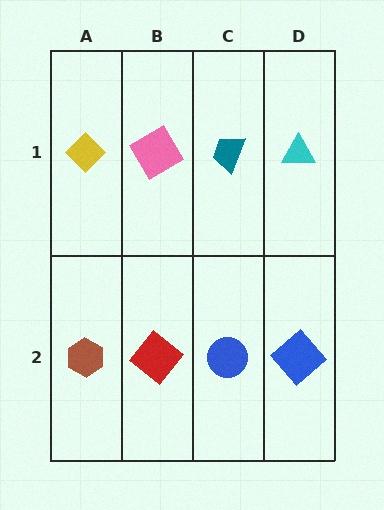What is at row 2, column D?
A blue diamond.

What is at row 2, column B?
A red diamond.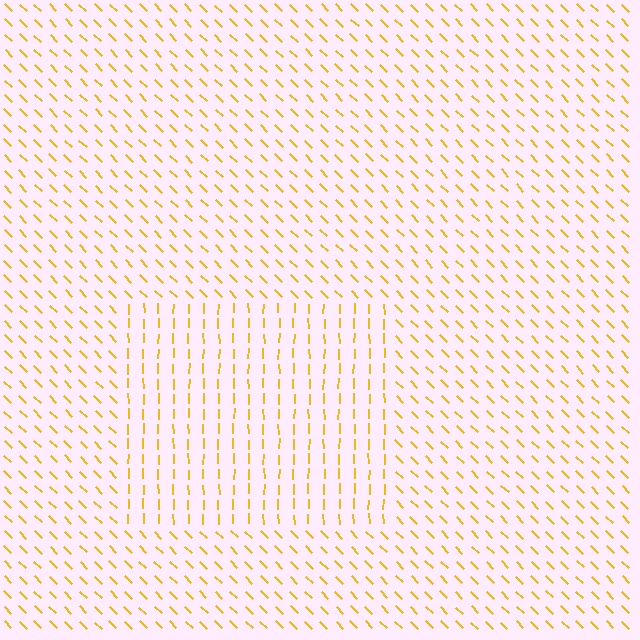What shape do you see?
I see a rectangle.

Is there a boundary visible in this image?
Yes, there is a texture boundary formed by a change in line orientation.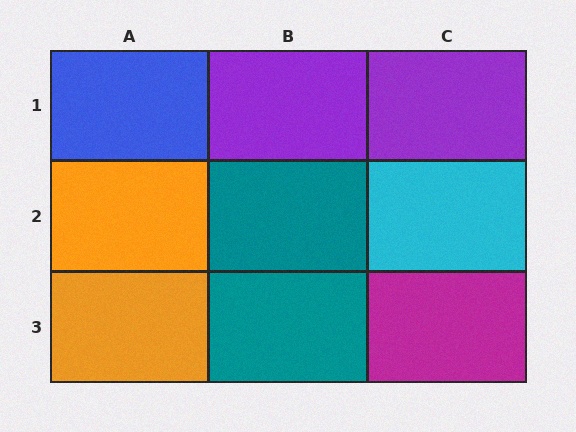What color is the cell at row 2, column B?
Teal.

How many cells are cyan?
1 cell is cyan.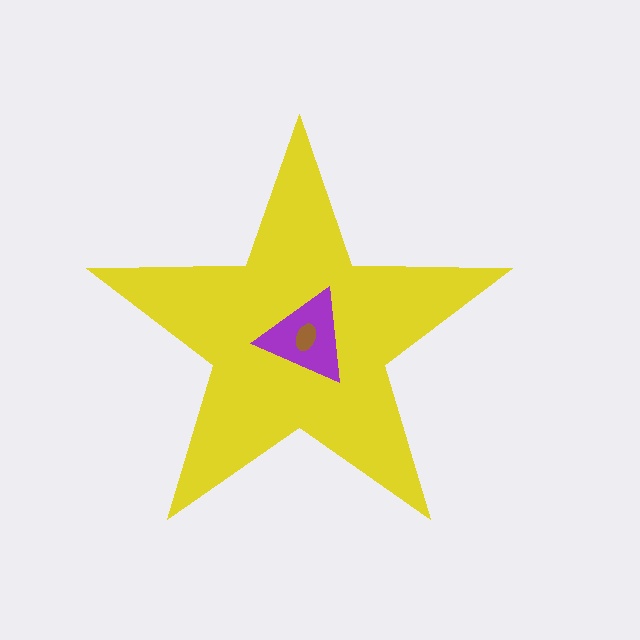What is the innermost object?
The brown ellipse.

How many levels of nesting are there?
3.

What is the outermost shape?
The yellow star.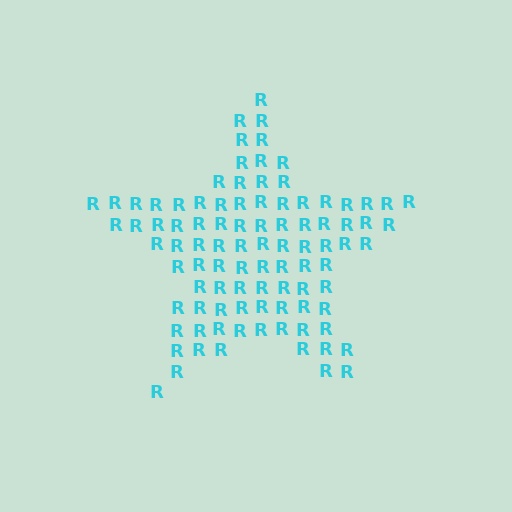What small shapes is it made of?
It is made of small letter R's.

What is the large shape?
The large shape is a star.